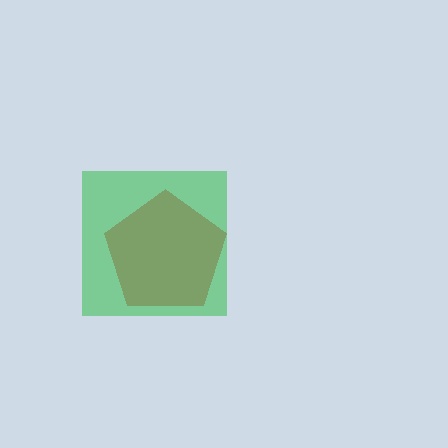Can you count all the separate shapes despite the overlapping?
Yes, there are 2 separate shapes.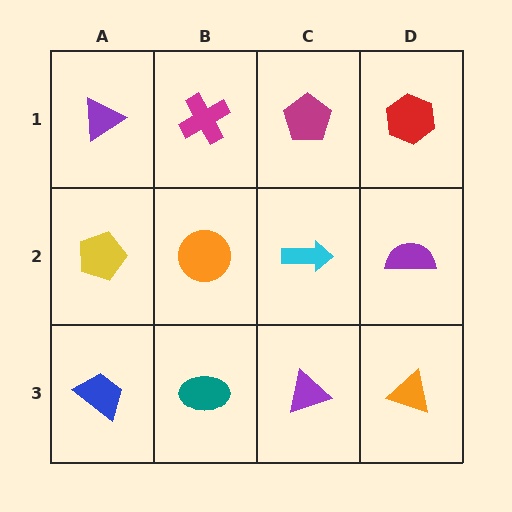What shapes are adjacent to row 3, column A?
A yellow pentagon (row 2, column A), a teal ellipse (row 3, column B).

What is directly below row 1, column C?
A cyan arrow.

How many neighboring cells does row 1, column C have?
3.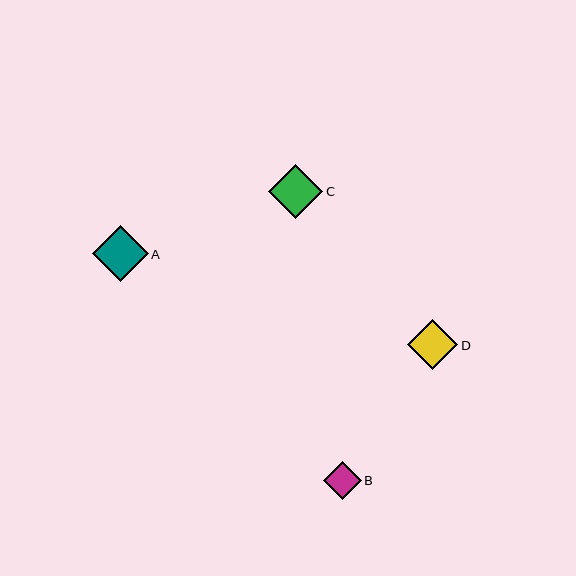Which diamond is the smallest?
Diamond B is the smallest with a size of approximately 38 pixels.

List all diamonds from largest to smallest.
From largest to smallest: A, C, D, B.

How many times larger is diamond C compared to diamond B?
Diamond C is approximately 1.4 times the size of diamond B.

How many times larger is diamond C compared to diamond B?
Diamond C is approximately 1.4 times the size of diamond B.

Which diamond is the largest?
Diamond A is the largest with a size of approximately 56 pixels.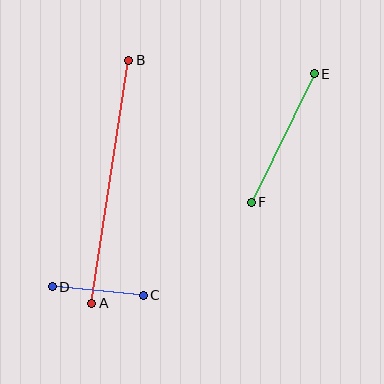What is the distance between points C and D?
The distance is approximately 92 pixels.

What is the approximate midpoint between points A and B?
The midpoint is at approximately (110, 182) pixels.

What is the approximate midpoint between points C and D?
The midpoint is at approximately (98, 291) pixels.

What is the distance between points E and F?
The distance is approximately 143 pixels.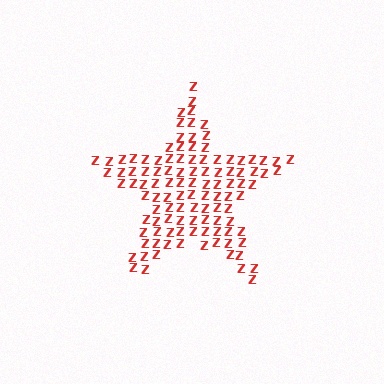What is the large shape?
The large shape is a star.